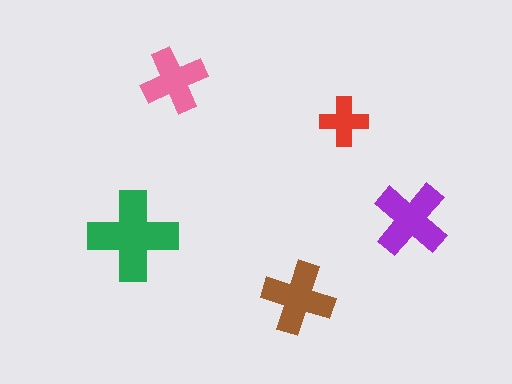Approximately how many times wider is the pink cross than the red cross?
About 1.5 times wider.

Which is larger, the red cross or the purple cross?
The purple one.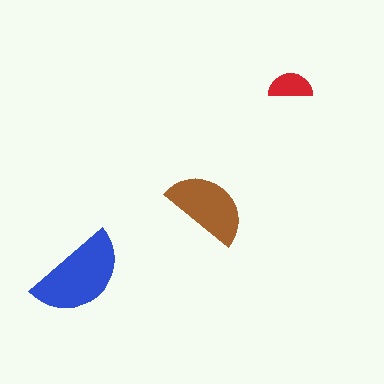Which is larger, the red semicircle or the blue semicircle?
The blue one.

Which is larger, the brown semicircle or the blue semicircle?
The blue one.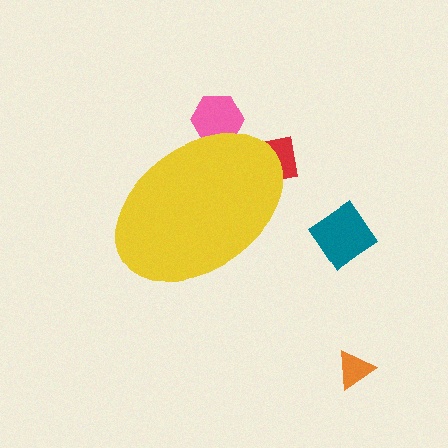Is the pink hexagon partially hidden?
Yes, the pink hexagon is partially hidden behind the yellow ellipse.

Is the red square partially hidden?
Yes, the red square is partially hidden behind the yellow ellipse.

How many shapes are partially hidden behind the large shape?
2 shapes are partially hidden.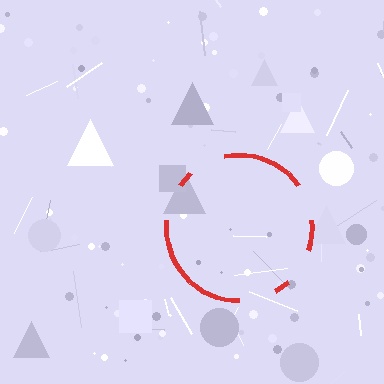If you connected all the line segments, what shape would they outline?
They would outline a circle.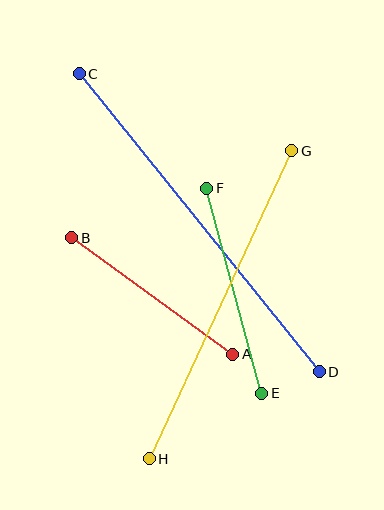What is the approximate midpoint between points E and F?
The midpoint is at approximately (234, 290) pixels.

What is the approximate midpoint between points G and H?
The midpoint is at approximately (220, 305) pixels.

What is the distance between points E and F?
The distance is approximately 212 pixels.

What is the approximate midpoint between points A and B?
The midpoint is at approximately (152, 296) pixels.